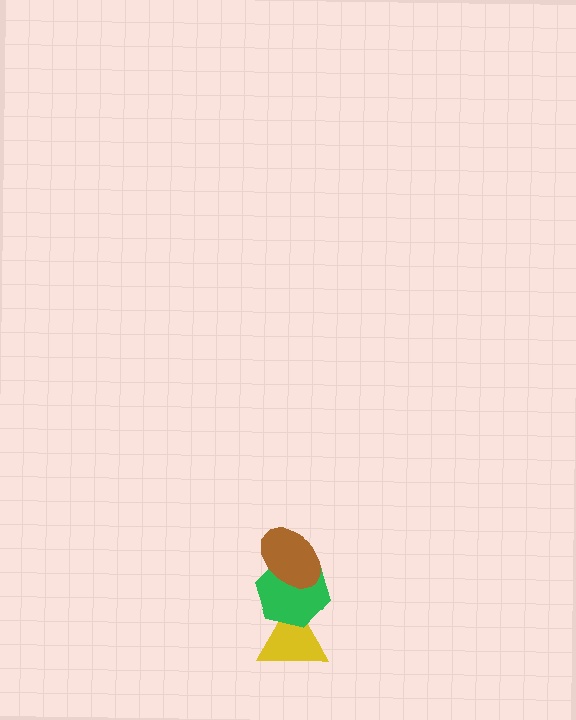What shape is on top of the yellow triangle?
The green hexagon is on top of the yellow triangle.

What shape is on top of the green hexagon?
The brown ellipse is on top of the green hexagon.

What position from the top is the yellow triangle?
The yellow triangle is 3rd from the top.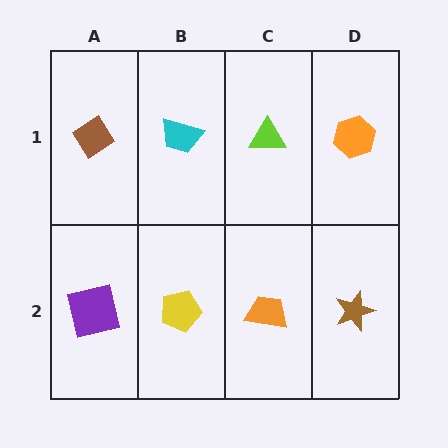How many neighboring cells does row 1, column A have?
2.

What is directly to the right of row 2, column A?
A yellow pentagon.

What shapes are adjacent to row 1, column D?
A brown star (row 2, column D), a lime triangle (row 1, column C).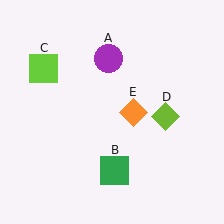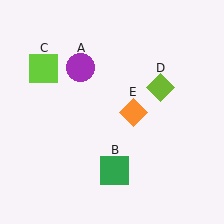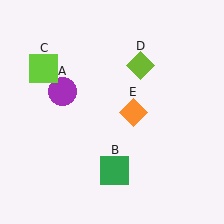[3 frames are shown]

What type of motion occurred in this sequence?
The purple circle (object A), lime diamond (object D) rotated counterclockwise around the center of the scene.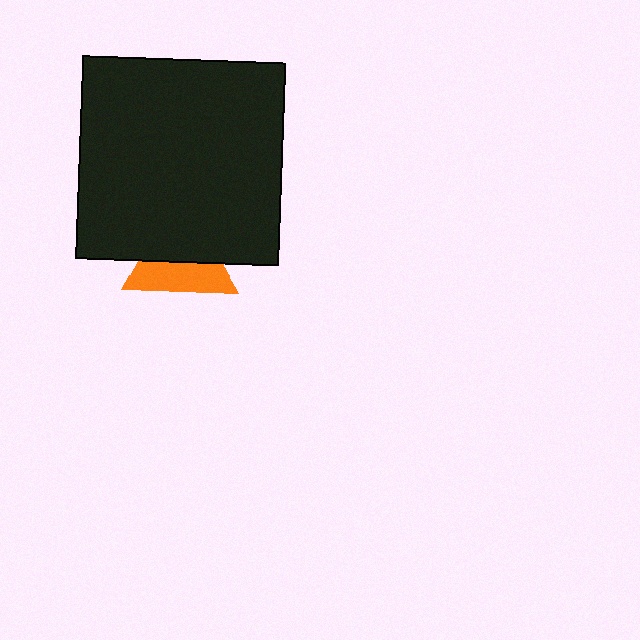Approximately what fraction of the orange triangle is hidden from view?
Roughly 51% of the orange triangle is hidden behind the black square.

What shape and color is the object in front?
The object in front is a black square.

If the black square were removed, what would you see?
You would see the complete orange triangle.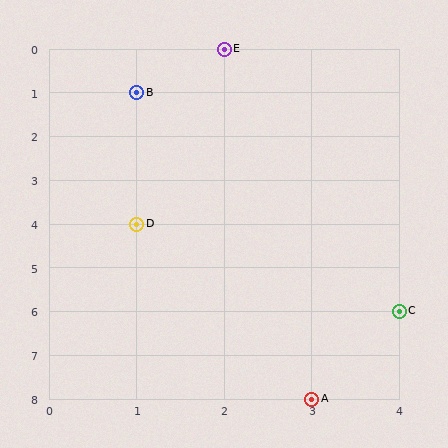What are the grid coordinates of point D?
Point D is at grid coordinates (1, 4).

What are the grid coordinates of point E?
Point E is at grid coordinates (2, 0).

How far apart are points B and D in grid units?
Points B and D are 3 rows apart.